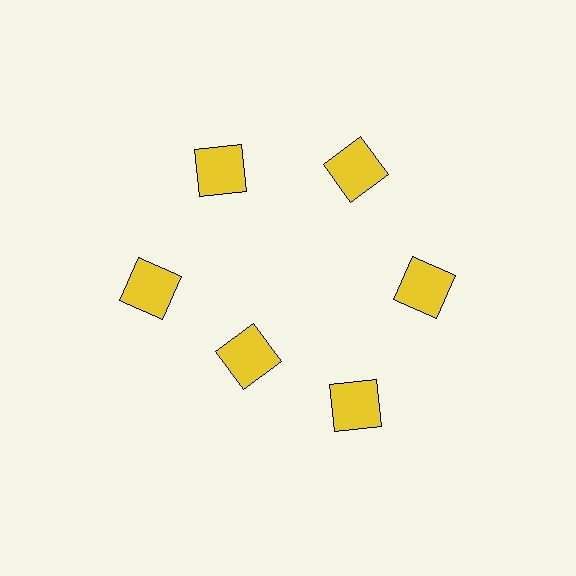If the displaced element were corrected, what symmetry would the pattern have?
It would have 6-fold rotational symmetry — the pattern would map onto itself every 60 degrees.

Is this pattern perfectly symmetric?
No. The 6 yellow squares are arranged in a ring, but one element near the 7 o'clock position is pulled inward toward the center, breaking the 6-fold rotational symmetry.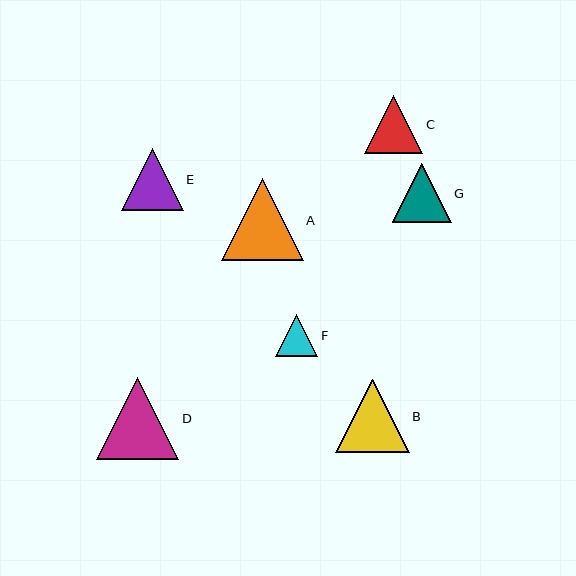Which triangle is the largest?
Triangle D is the largest with a size of approximately 82 pixels.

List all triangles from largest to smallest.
From largest to smallest: D, A, B, E, G, C, F.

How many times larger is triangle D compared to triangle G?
Triangle D is approximately 1.4 times the size of triangle G.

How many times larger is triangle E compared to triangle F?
Triangle E is approximately 1.5 times the size of triangle F.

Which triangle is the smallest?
Triangle F is the smallest with a size of approximately 42 pixels.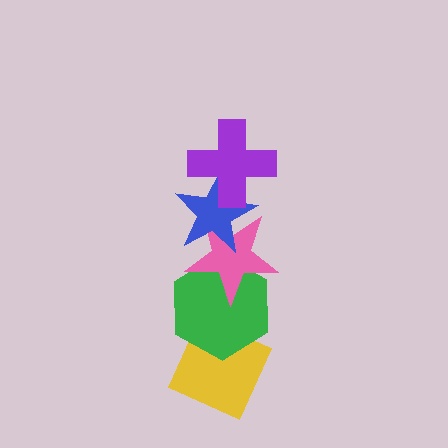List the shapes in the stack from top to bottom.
From top to bottom: the purple cross, the blue star, the pink star, the green hexagon, the yellow diamond.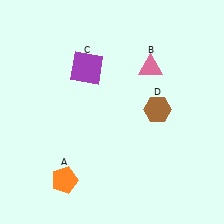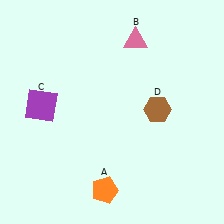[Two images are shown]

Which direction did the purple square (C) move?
The purple square (C) moved left.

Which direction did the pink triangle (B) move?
The pink triangle (B) moved up.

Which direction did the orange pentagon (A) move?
The orange pentagon (A) moved right.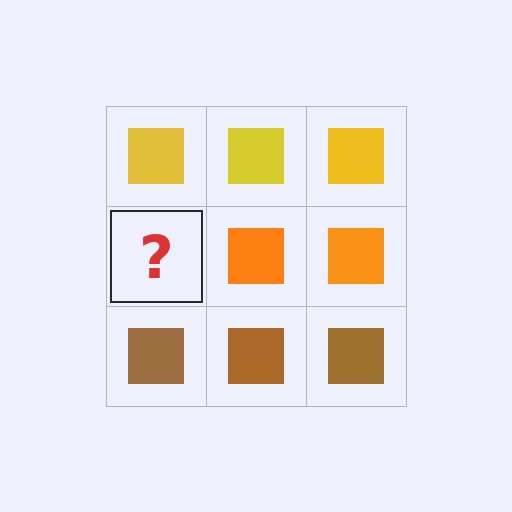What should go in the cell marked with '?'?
The missing cell should contain an orange square.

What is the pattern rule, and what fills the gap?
The rule is that each row has a consistent color. The gap should be filled with an orange square.